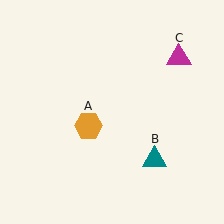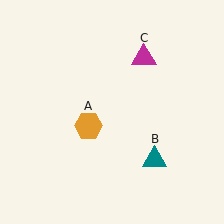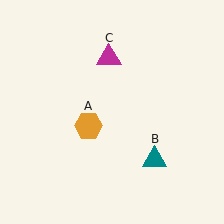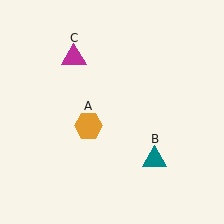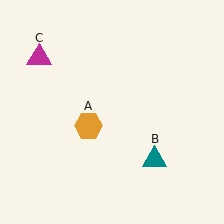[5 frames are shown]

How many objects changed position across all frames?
1 object changed position: magenta triangle (object C).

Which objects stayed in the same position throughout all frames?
Orange hexagon (object A) and teal triangle (object B) remained stationary.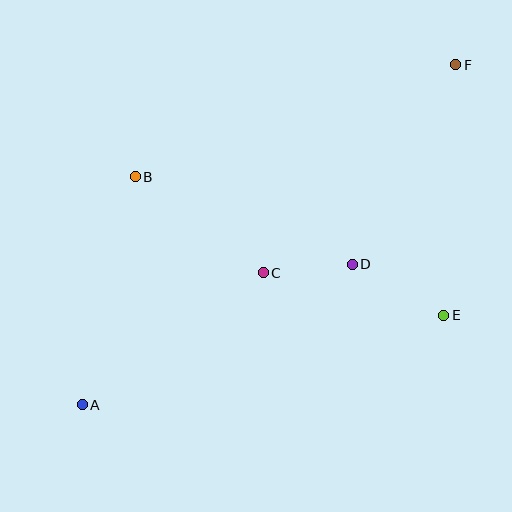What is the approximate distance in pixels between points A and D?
The distance between A and D is approximately 304 pixels.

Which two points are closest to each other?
Points C and D are closest to each other.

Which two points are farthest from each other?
Points A and F are farthest from each other.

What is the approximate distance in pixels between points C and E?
The distance between C and E is approximately 186 pixels.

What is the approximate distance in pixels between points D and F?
The distance between D and F is approximately 225 pixels.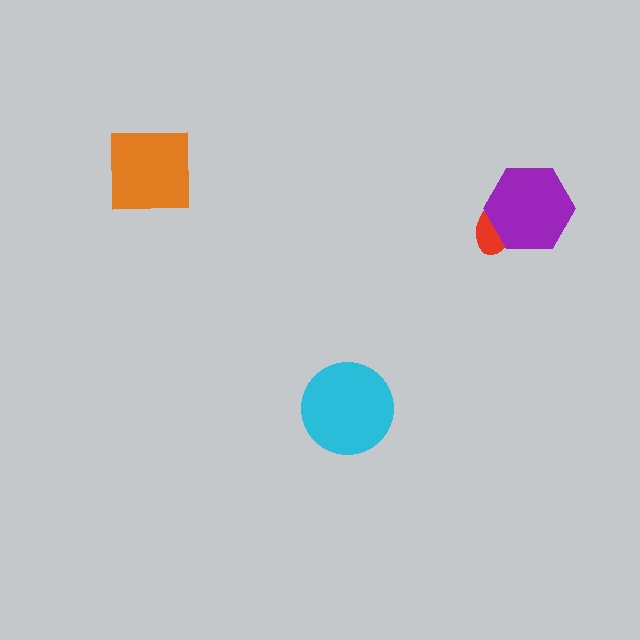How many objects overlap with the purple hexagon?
1 object overlaps with the purple hexagon.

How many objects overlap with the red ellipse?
1 object overlaps with the red ellipse.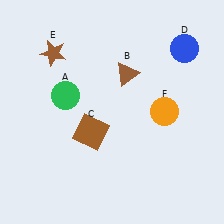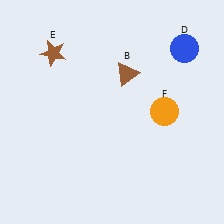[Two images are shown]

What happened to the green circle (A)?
The green circle (A) was removed in Image 2. It was in the top-left area of Image 1.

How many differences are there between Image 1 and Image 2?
There are 2 differences between the two images.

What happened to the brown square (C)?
The brown square (C) was removed in Image 2. It was in the bottom-left area of Image 1.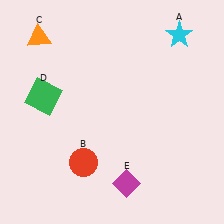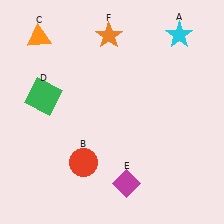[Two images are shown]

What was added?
An orange star (F) was added in Image 2.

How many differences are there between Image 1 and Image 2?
There is 1 difference between the two images.